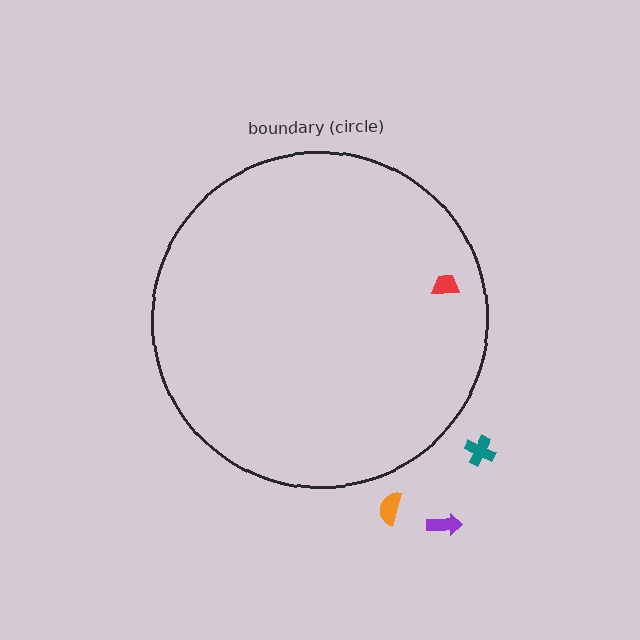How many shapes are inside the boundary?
1 inside, 3 outside.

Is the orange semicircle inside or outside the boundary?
Outside.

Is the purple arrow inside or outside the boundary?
Outside.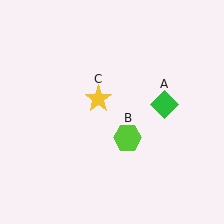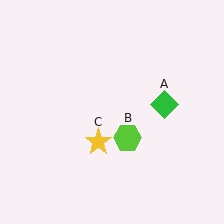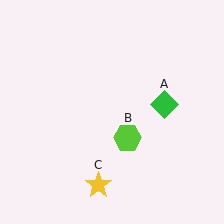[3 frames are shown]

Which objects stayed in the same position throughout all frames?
Green diamond (object A) and lime hexagon (object B) remained stationary.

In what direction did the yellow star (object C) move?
The yellow star (object C) moved down.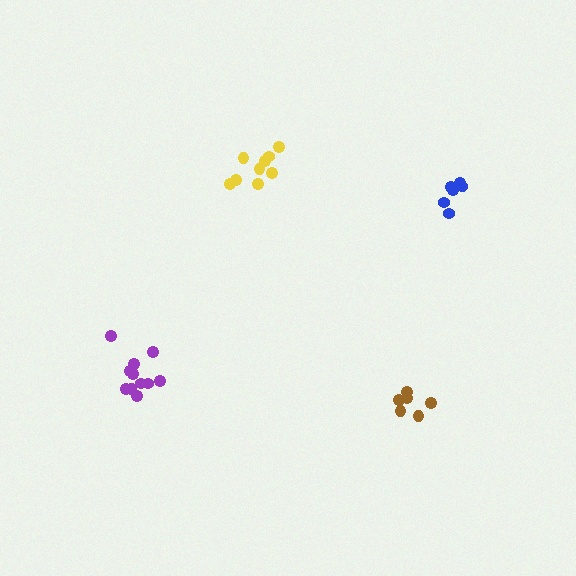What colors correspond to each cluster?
The clusters are colored: brown, yellow, purple, blue.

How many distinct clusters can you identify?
There are 4 distinct clusters.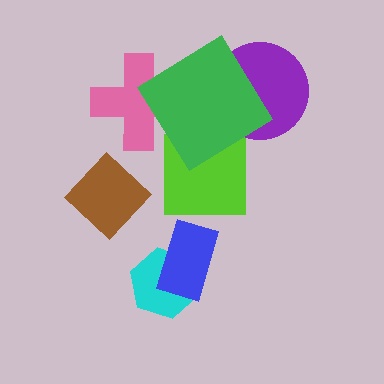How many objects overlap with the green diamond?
3 objects overlap with the green diamond.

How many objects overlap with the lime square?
1 object overlaps with the lime square.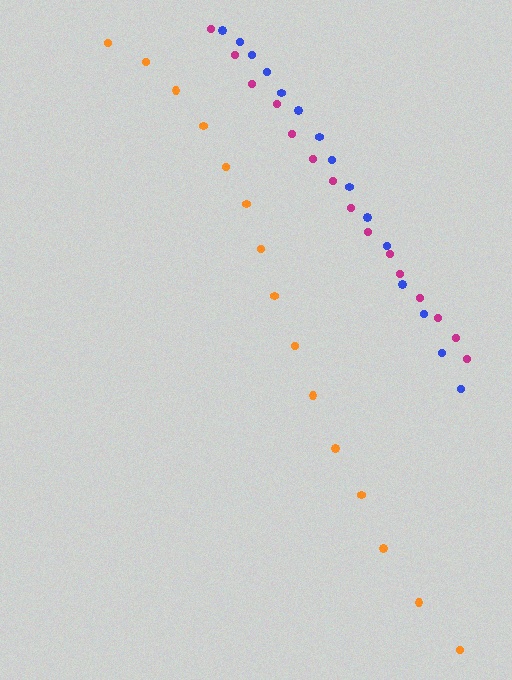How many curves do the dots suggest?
There are 3 distinct paths.